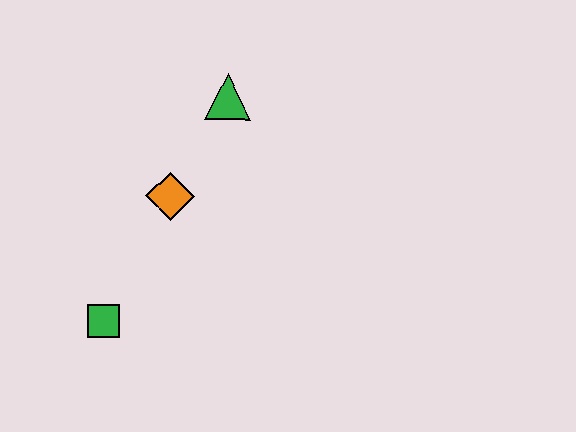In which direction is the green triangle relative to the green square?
The green triangle is above the green square.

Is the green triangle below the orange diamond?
No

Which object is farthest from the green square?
The green triangle is farthest from the green square.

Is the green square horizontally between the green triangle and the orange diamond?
No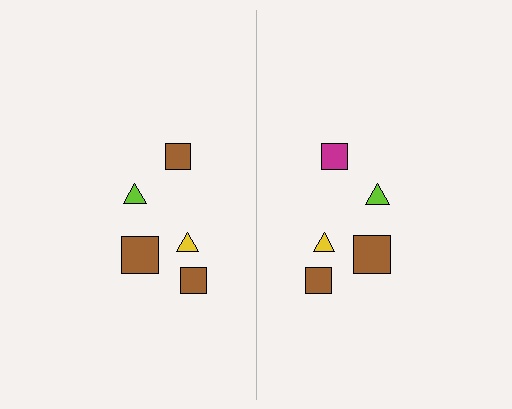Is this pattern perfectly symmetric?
No, the pattern is not perfectly symmetric. The magenta square on the right side breaks the symmetry — its mirror counterpart is brown.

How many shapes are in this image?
There are 10 shapes in this image.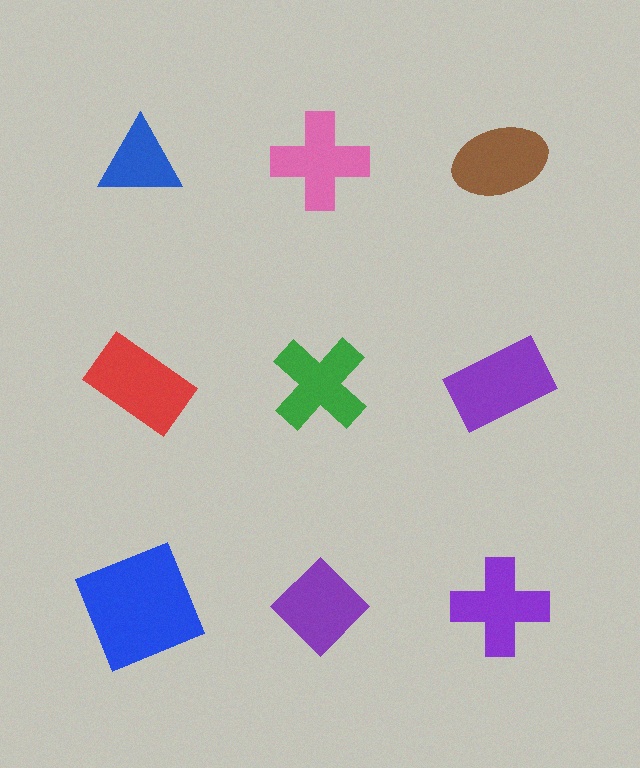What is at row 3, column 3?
A purple cross.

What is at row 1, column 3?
A brown ellipse.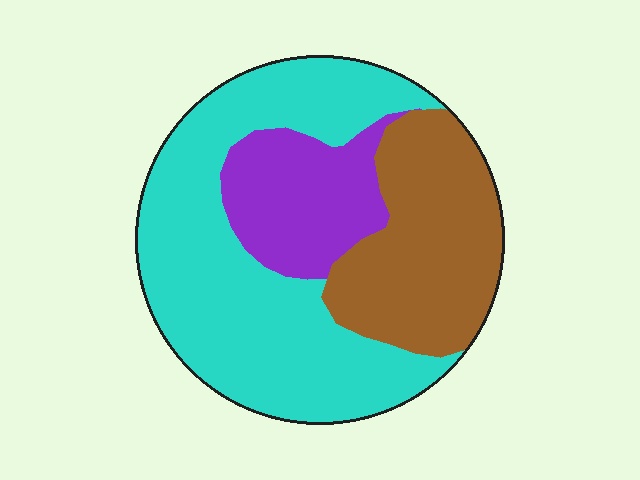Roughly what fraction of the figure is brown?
Brown takes up between a quarter and a half of the figure.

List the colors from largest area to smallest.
From largest to smallest: cyan, brown, purple.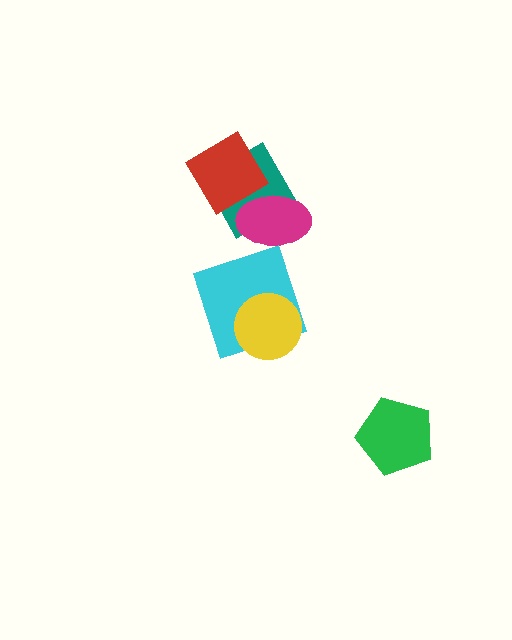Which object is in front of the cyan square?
The yellow circle is in front of the cyan square.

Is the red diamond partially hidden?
No, no other shape covers it.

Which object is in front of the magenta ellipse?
The red diamond is in front of the magenta ellipse.